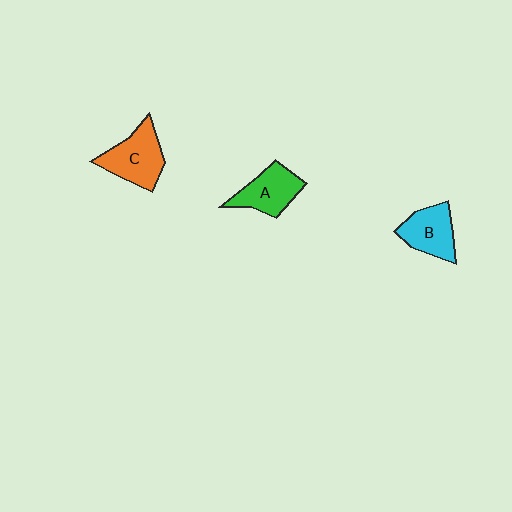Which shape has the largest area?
Shape C (orange).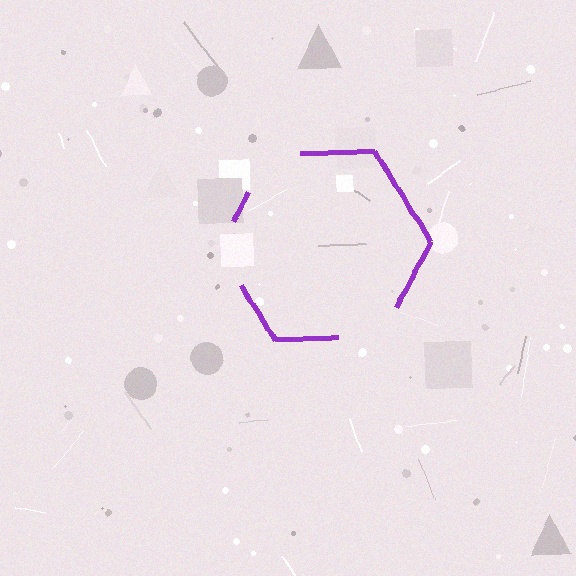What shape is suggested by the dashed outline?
The dashed outline suggests a hexagon.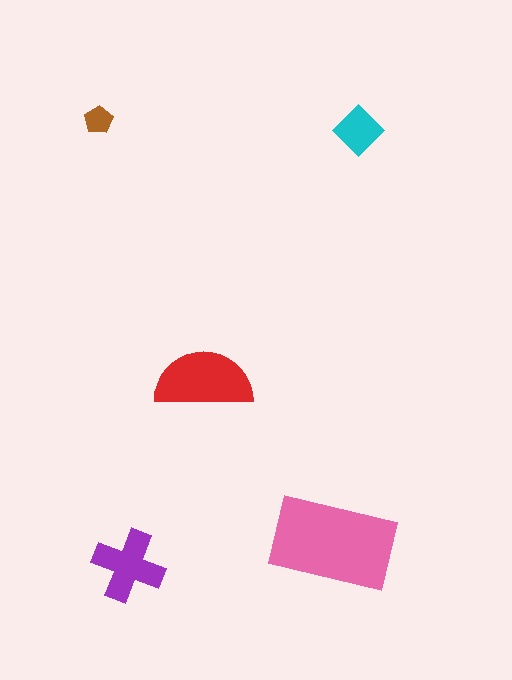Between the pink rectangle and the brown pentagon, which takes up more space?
The pink rectangle.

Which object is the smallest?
The brown pentagon.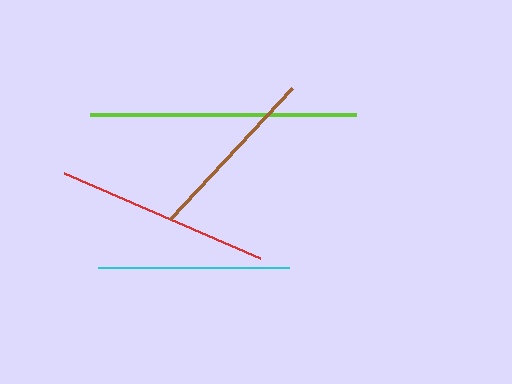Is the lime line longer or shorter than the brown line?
The lime line is longer than the brown line.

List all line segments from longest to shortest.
From longest to shortest: lime, red, cyan, brown.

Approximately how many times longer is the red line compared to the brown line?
The red line is approximately 1.2 times the length of the brown line.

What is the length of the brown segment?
The brown segment is approximately 179 pixels long.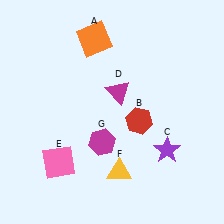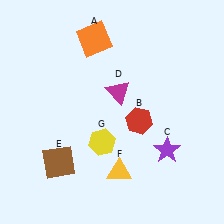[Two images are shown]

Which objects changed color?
E changed from pink to brown. G changed from magenta to yellow.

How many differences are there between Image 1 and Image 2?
There are 2 differences between the two images.